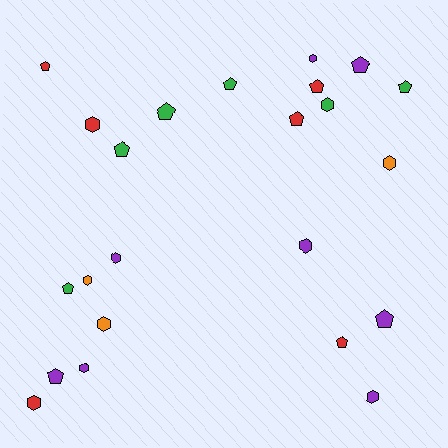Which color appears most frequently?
Purple, with 8 objects.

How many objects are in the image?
There are 23 objects.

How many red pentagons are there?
There are 4 red pentagons.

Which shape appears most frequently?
Pentagon, with 12 objects.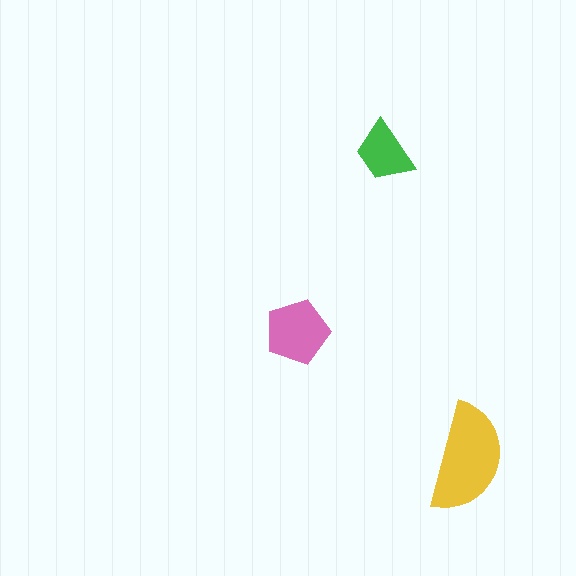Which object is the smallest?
The green trapezoid.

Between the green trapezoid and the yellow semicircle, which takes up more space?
The yellow semicircle.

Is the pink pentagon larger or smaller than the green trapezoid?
Larger.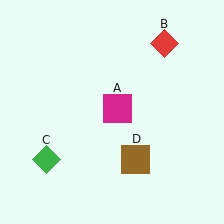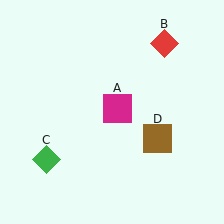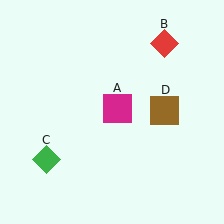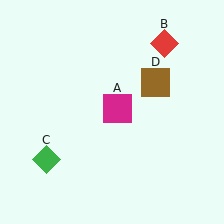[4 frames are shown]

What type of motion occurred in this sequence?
The brown square (object D) rotated counterclockwise around the center of the scene.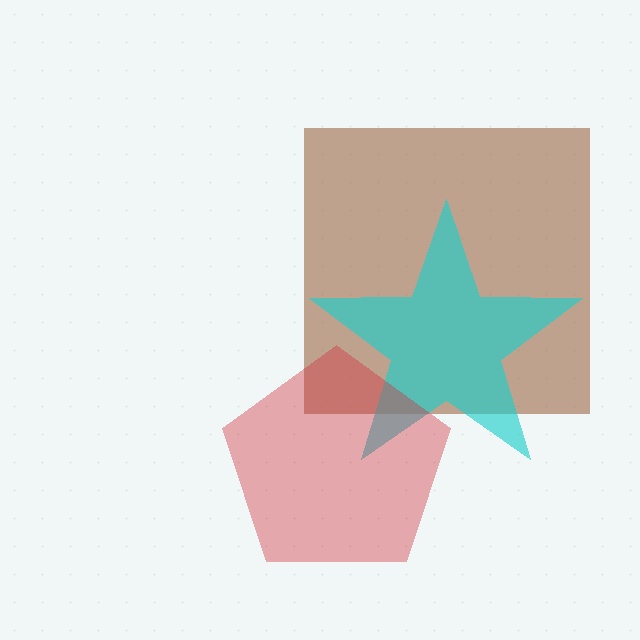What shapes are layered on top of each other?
The layered shapes are: a brown square, a cyan star, a red pentagon.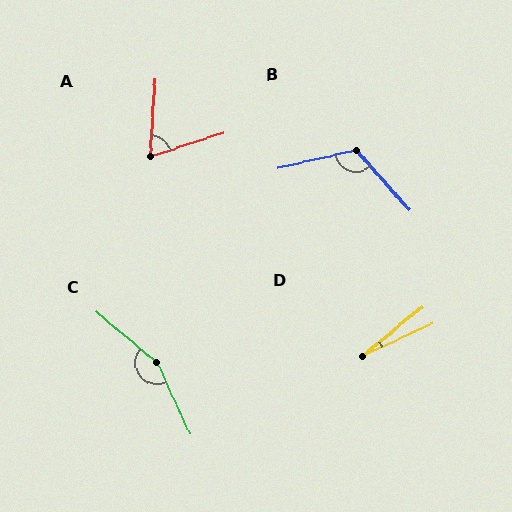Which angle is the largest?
C, at approximately 155 degrees.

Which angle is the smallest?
D, at approximately 15 degrees.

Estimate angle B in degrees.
Approximately 118 degrees.